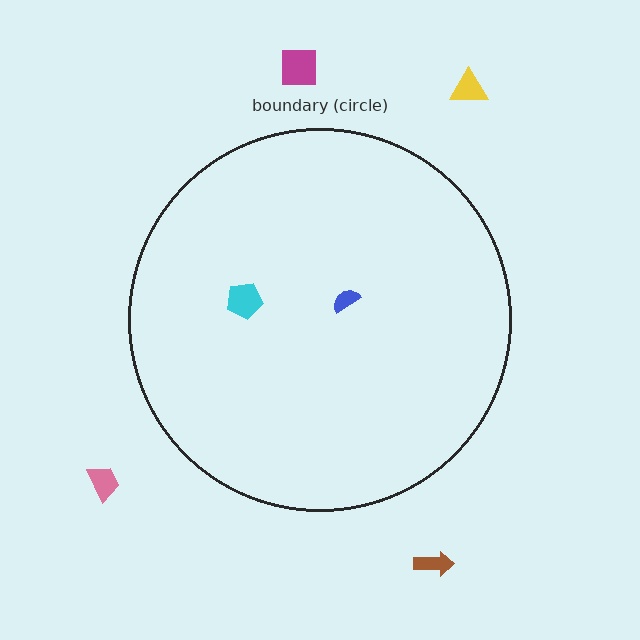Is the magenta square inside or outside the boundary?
Outside.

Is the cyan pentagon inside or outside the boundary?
Inside.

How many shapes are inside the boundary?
2 inside, 4 outside.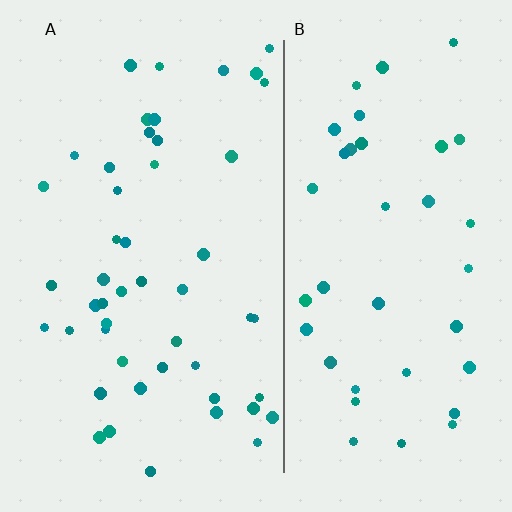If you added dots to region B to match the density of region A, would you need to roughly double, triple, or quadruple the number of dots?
Approximately double.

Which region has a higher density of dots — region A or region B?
A (the left).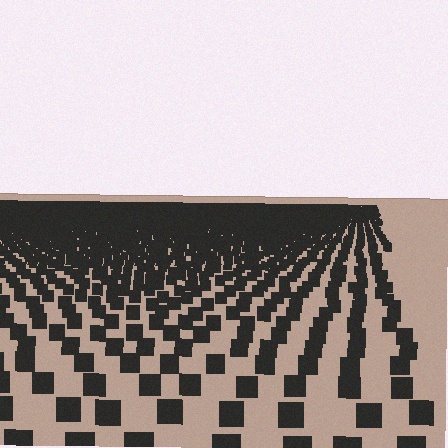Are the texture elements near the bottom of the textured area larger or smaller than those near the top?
Larger. Near the bottom, elements are closer to the viewer and appear at a bigger on-screen size.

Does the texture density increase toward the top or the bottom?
Density increases toward the top.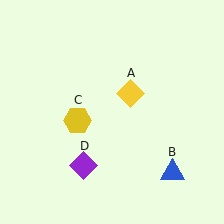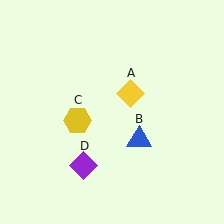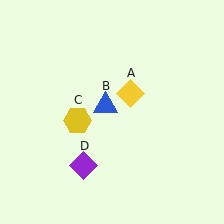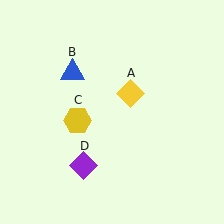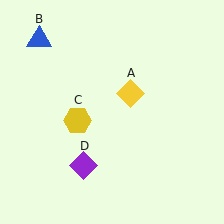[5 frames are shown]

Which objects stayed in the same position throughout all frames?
Yellow diamond (object A) and yellow hexagon (object C) and purple diamond (object D) remained stationary.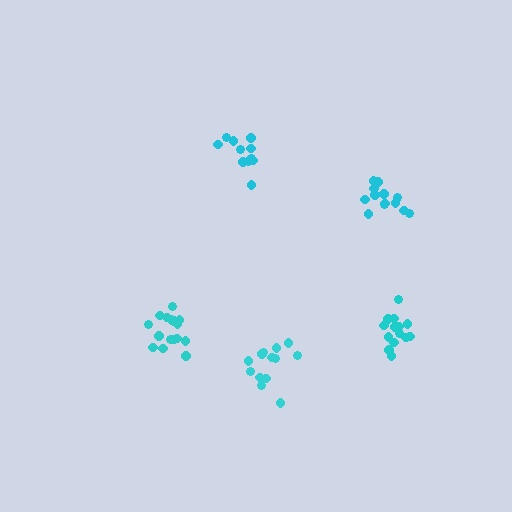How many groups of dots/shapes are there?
There are 5 groups.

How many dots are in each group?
Group 1: 11 dots, Group 2: 16 dots, Group 3: 14 dots, Group 4: 14 dots, Group 5: 13 dots (68 total).